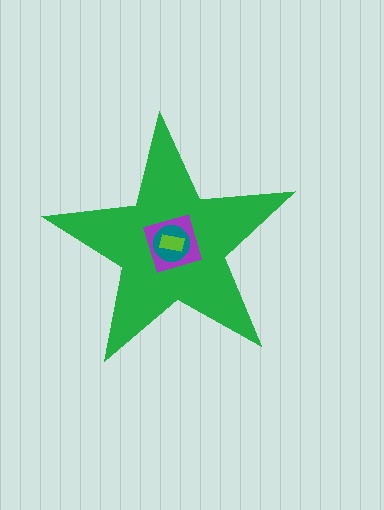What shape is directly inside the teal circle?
The lime rectangle.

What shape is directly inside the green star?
The purple diamond.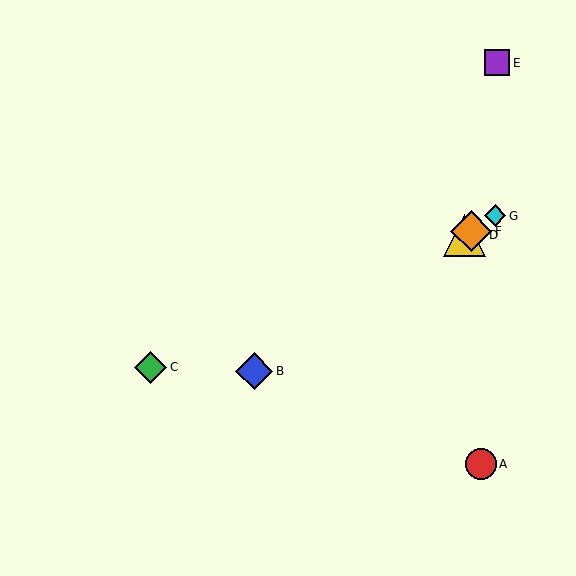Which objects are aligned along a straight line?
Objects B, D, F, G are aligned along a straight line.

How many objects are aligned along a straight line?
4 objects (B, D, F, G) are aligned along a straight line.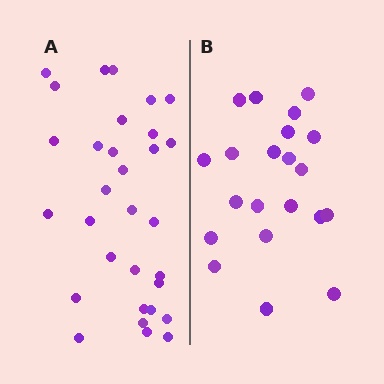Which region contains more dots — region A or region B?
Region A (the left region) has more dots.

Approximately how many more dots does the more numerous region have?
Region A has roughly 10 or so more dots than region B.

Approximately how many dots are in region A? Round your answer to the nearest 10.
About 30 dots. (The exact count is 31, which rounds to 30.)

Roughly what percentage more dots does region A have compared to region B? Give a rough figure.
About 50% more.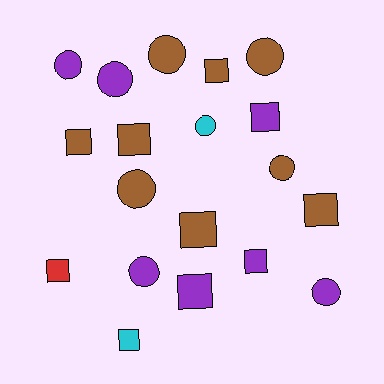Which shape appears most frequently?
Square, with 10 objects.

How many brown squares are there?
There are 5 brown squares.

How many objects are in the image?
There are 19 objects.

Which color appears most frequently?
Brown, with 9 objects.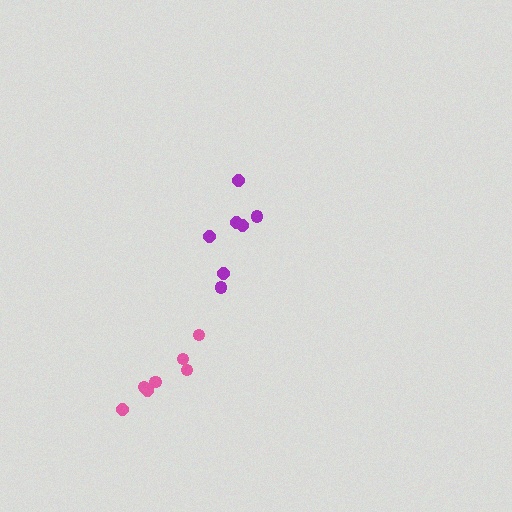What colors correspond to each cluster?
The clusters are colored: pink, purple.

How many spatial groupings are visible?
There are 2 spatial groupings.